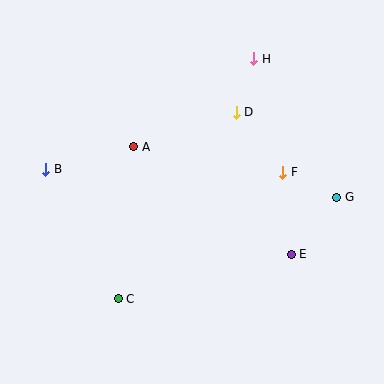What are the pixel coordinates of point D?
Point D is at (236, 112).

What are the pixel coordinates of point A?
Point A is at (134, 147).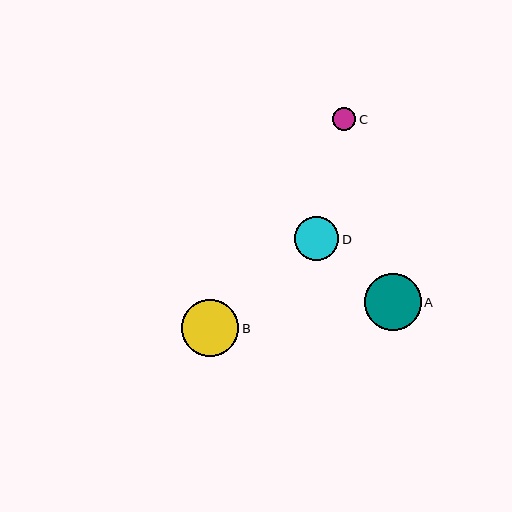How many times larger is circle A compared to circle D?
Circle A is approximately 1.3 times the size of circle D.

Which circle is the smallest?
Circle C is the smallest with a size of approximately 23 pixels.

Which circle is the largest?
Circle B is the largest with a size of approximately 57 pixels.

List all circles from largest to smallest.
From largest to smallest: B, A, D, C.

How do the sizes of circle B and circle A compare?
Circle B and circle A are approximately the same size.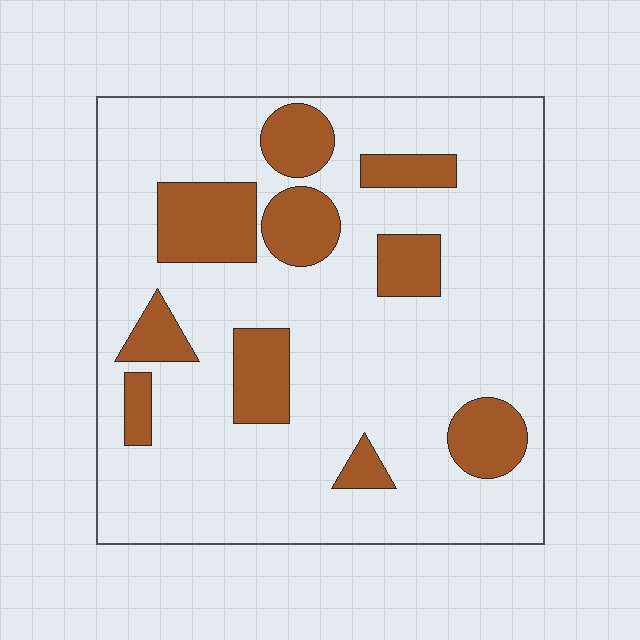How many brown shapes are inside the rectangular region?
10.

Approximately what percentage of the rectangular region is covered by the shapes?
Approximately 20%.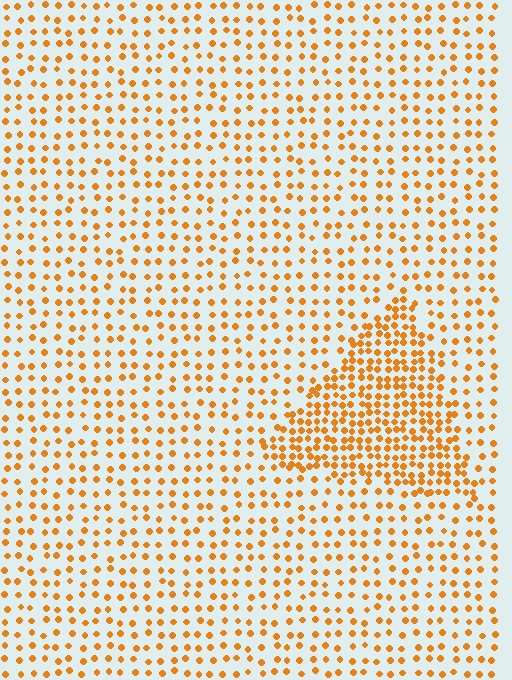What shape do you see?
I see a triangle.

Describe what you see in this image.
The image contains small orange elements arranged at two different densities. A triangle-shaped region is visible where the elements are more densely packed than the surrounding area.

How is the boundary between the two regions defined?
The boundary is defined by a change in element density (approximately 2.2x ratio). All elements are the same color, size, and shape.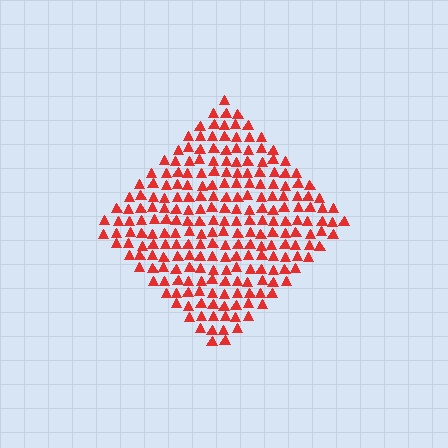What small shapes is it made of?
It is made of small triangles.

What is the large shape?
The large shape is a diamond.